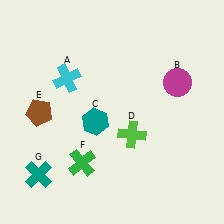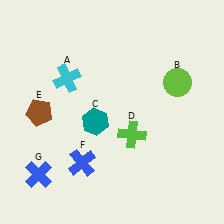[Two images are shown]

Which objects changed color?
B changed from magenta to lime. F changed from green to blue. G changed from teal to blue.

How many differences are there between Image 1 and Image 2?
There are 3 differences between the two images.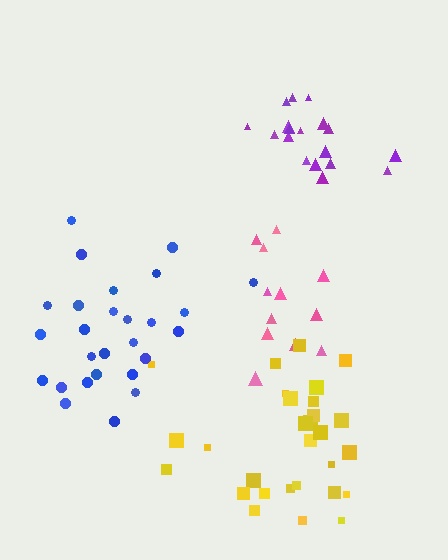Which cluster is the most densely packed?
Purple.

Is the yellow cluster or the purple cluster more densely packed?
Purple.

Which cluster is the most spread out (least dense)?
Pink.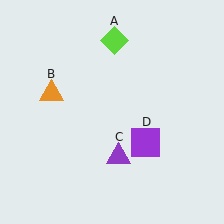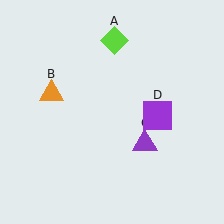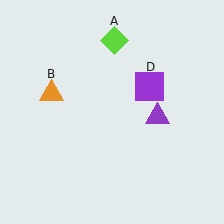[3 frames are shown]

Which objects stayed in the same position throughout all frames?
Lime diamond (object A) and orange triangle (object B) remained stationary.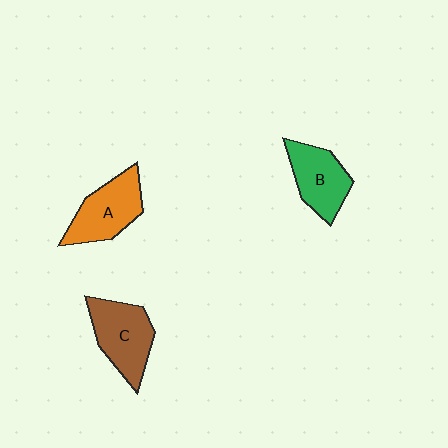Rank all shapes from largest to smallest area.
From largest to smallest: C (brown), A (orange), B (green).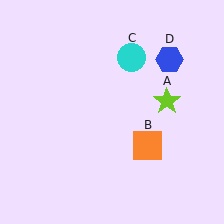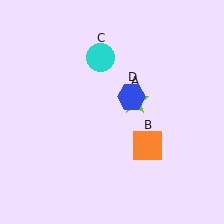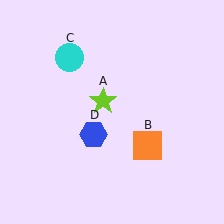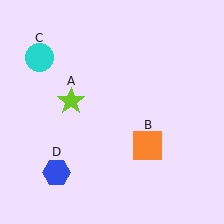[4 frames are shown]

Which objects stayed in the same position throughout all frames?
Orange square (object B) remained stationary.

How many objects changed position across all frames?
3 objects changed position: lime star (object A), cyan circle (object C), blue hexagon (object D).